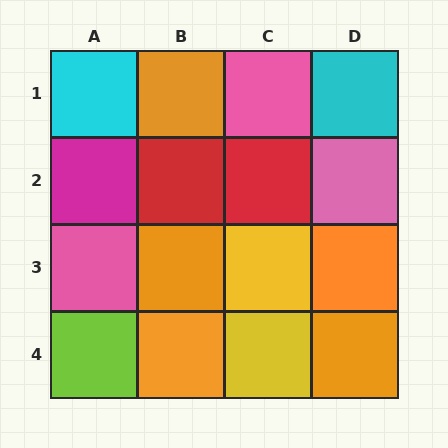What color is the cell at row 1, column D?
Cyan.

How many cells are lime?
1 cell is lime.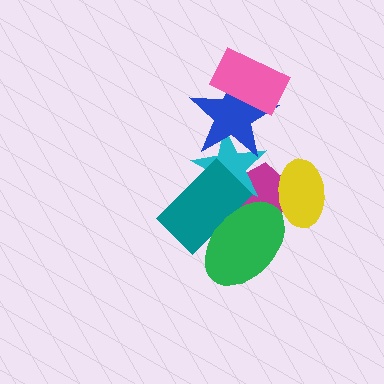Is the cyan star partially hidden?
Yes, it is partially covered by another shape.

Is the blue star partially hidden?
Yes, it is partially covered by another shape.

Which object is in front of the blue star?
The pink rectangle is in front of the blue star.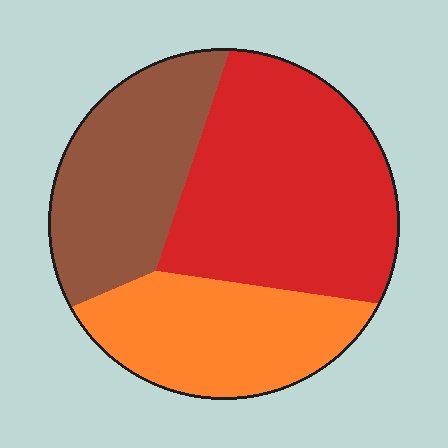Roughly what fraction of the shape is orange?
Orange takes up about one quarter (1/4) of the shape.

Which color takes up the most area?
Red, at roughly 45%.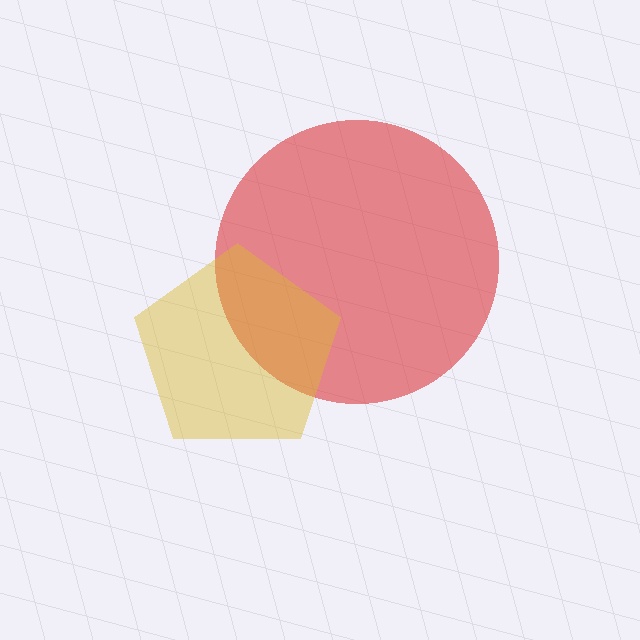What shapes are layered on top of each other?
The layered shapes are: a red circle, a yellow pentagon.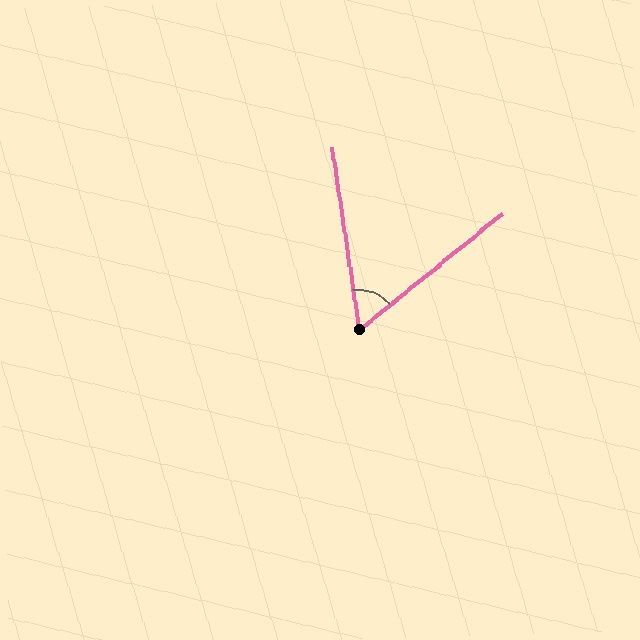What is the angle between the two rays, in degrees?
Approximately 60 degrees.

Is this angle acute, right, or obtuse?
It is acute.